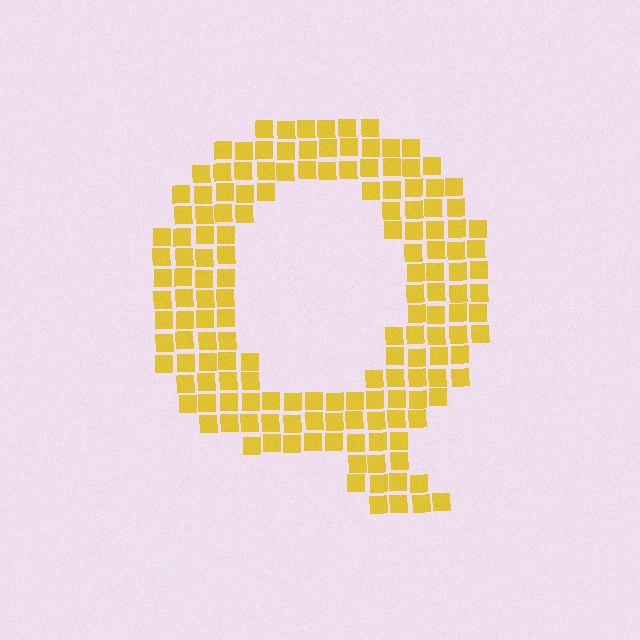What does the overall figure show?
The overall figure shows the letter Q.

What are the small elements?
The small elements are squares.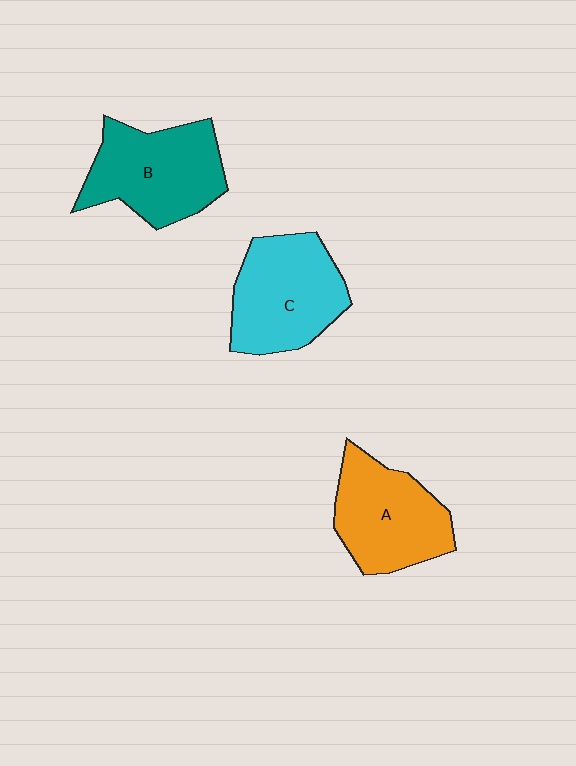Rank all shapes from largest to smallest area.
From largest to smallest: B (teal), C (cyan), A (orange).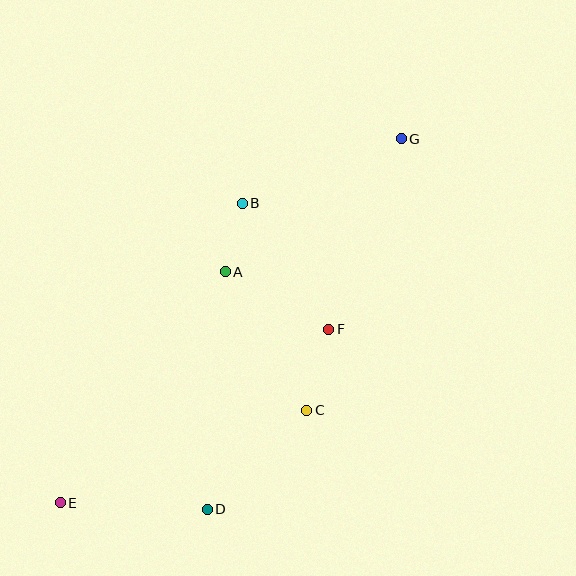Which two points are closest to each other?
Points A and B are closest to each other.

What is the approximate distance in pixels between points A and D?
The distance between A and D is approximately 238 pixels.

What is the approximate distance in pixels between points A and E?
The distance between A and E is approximately 284 pixels.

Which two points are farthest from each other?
Points E and G are farthest from each other.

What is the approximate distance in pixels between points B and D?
The distance between B and D is approximately 308 pixels.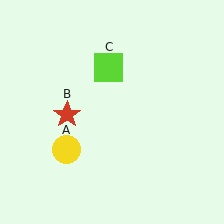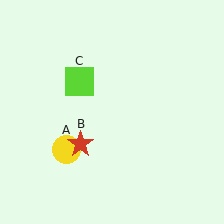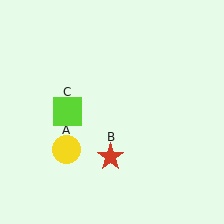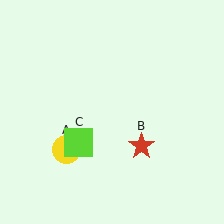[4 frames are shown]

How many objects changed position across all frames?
2 objects changed position: red star (object B), lime square (object C).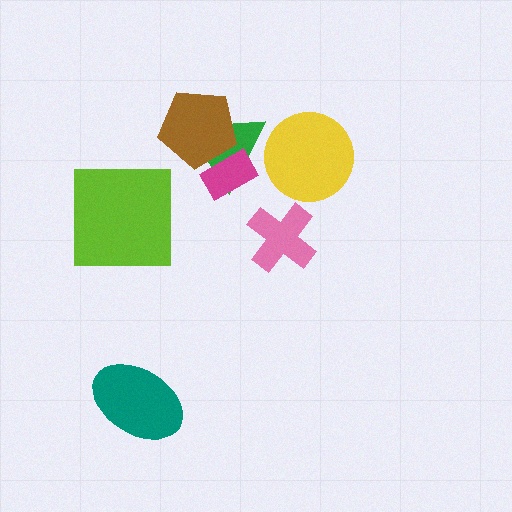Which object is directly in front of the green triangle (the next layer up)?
The magenta rectangle is directly in front of the green triangle.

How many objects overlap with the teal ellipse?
0 objects overlap with the teal ellipse.